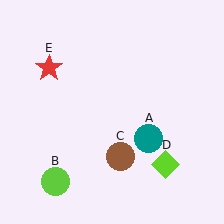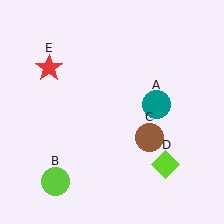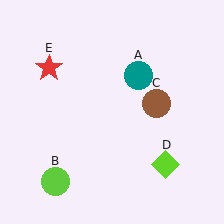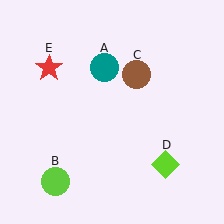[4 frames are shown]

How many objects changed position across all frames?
2 objects changed position: teal circle (object A), brown circle (object C).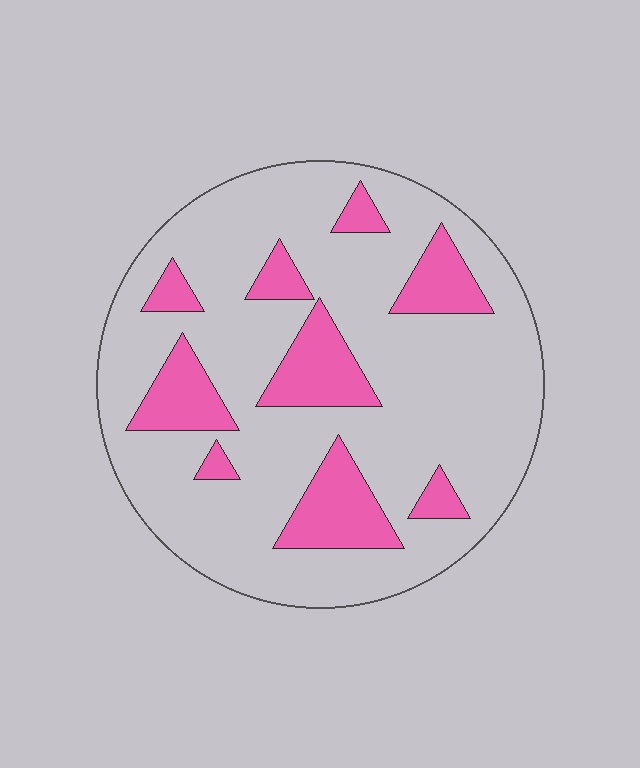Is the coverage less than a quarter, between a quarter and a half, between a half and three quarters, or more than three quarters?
Less than a quarter.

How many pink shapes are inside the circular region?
9.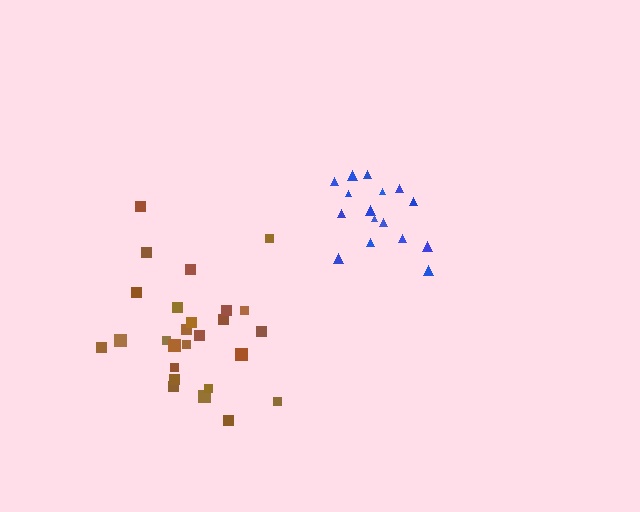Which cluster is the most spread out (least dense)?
Brown.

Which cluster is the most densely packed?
Blue.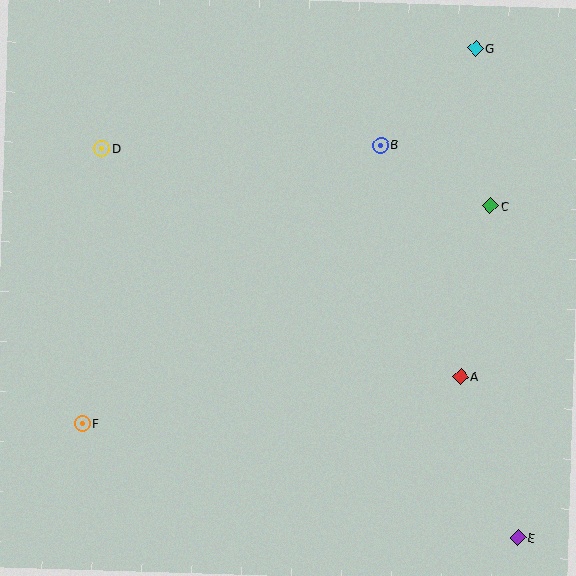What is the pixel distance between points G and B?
The distance between G and B is 136 pixels.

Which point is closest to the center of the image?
Point B at (381, 145) is closest to the center.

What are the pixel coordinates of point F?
Point F is at (82, 424).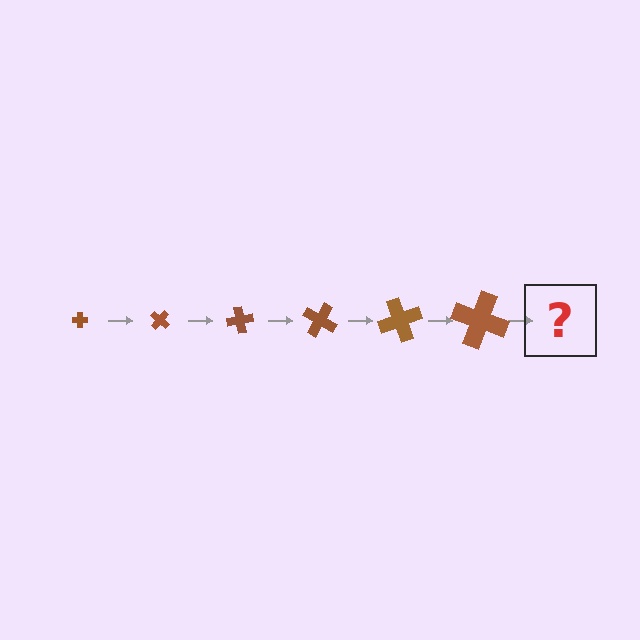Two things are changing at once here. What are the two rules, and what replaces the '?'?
The two rules are that the cross grows larger each step and it rotates 40 degrees each step. The '?' should be a cross, larger than the previous one and rotated 240 degrees from the start.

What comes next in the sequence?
The next element should be a cross, larger than the previous one and rotated 240 degrees from the start.